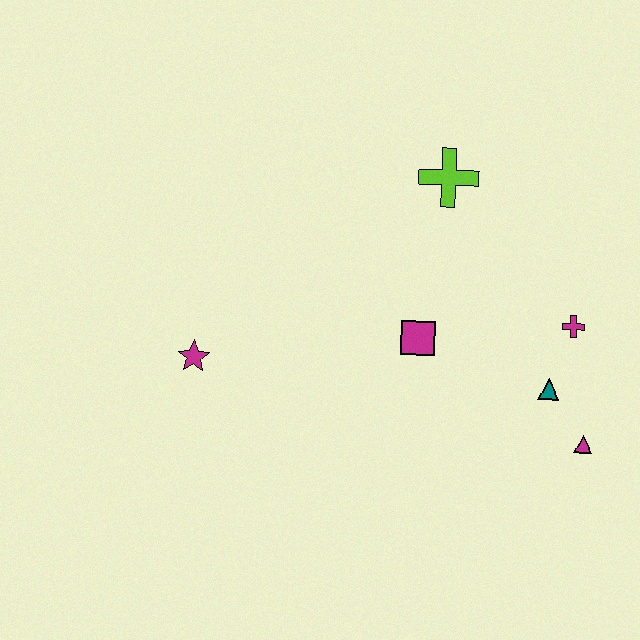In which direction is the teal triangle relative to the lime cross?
The teal triangle is below the lime cross.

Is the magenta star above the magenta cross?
No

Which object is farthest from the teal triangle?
The magenta star is farthest from the teal triangle.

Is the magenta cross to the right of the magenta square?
Yes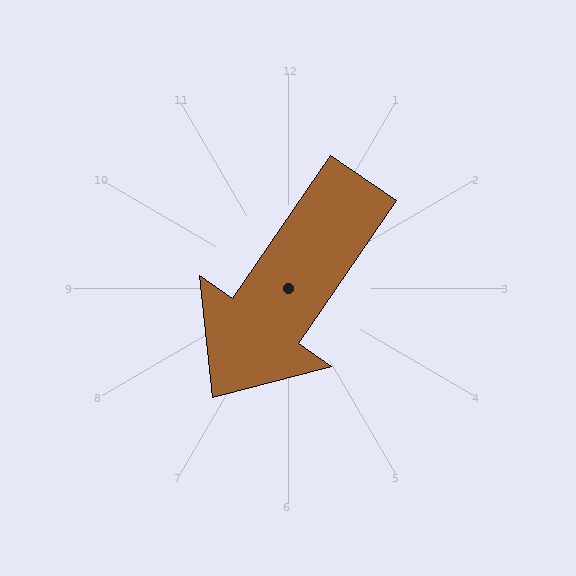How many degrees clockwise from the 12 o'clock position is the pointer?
Approximately 214 degrees.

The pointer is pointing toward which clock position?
Roughly 7 o'clock.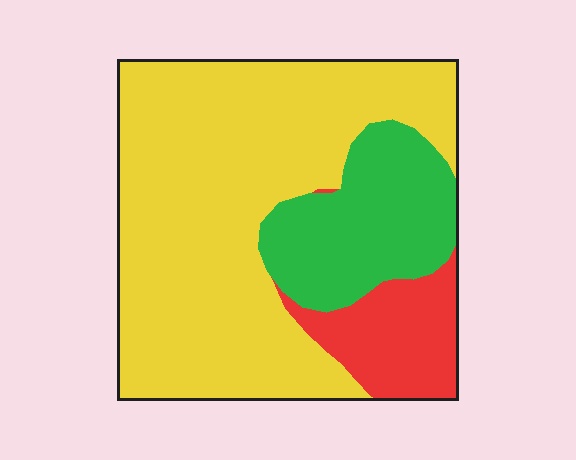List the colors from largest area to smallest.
From largest to smallest: yellow, green, red.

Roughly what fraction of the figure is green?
Green covers roughly 20% of the figure.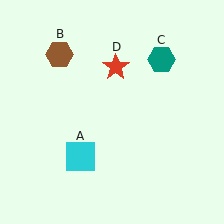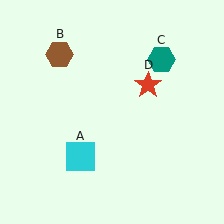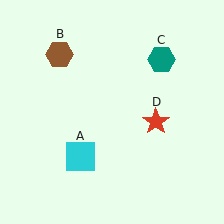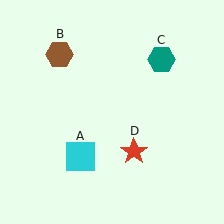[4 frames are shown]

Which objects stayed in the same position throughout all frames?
Cyan square (object A) and brown hexagon (object B) and teal hexagon (object C) remained stationary.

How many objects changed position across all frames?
1 object changed position: red star (object D).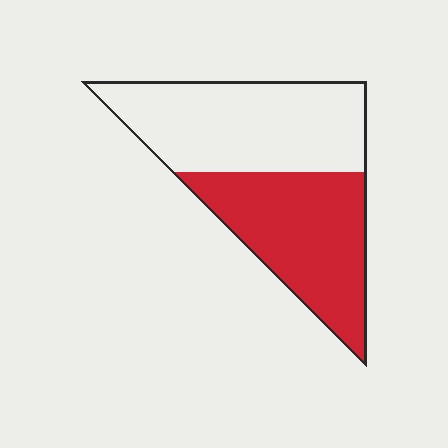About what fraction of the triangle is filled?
About one half (1/2).